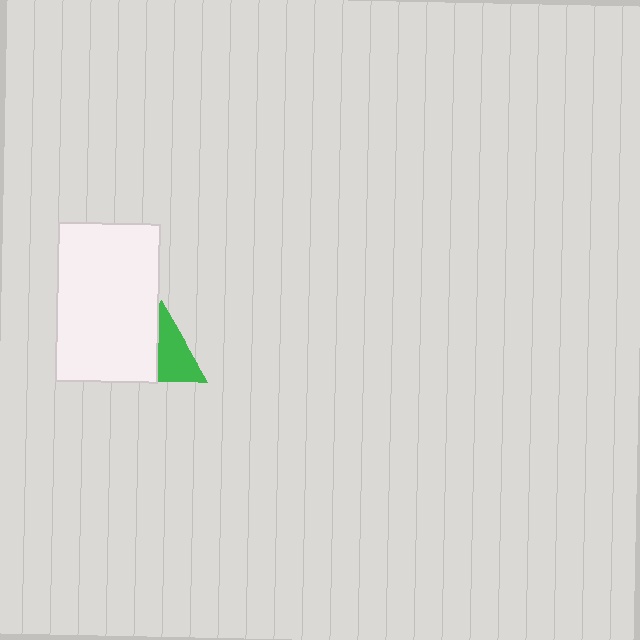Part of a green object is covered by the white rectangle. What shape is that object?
It is a triangle.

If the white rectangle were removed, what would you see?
You would see the complete green triangle.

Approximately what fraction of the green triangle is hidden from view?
Roughly 46% of the green triangle is hidden behind the white rectangle.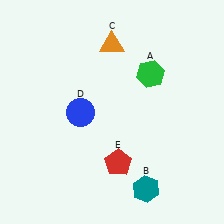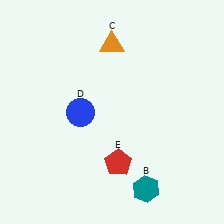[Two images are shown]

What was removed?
The green hexagon (A) was removed in Image 2.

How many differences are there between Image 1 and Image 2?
There is 1 difference between the two images.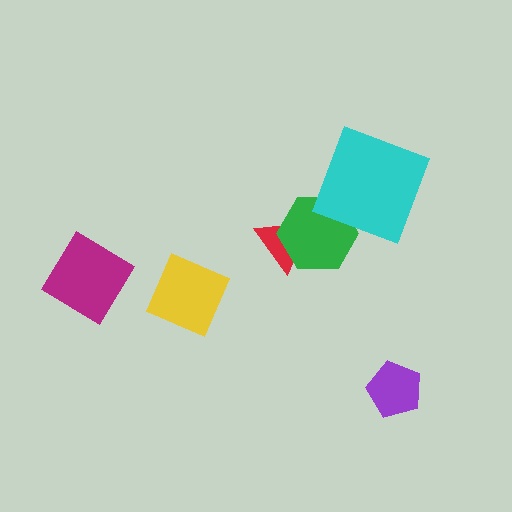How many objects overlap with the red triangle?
1 object overlaps with the red triangle.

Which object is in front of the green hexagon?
The cyan square is in front of the green hexagon.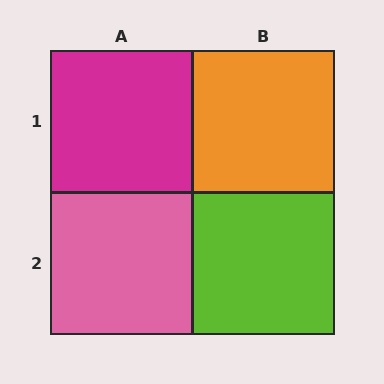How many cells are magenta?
1 cell is magenta.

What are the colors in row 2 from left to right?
Pink, lime.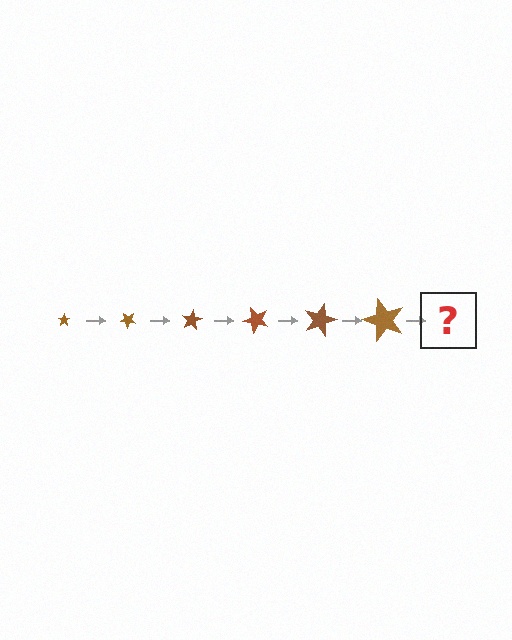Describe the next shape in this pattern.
It should be a star, larger than the previous one and rotated 240 degrees from the start.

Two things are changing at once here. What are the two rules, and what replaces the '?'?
The two rules are that the star grows larger each step and it rotates 40 degrees each step. The '?' should be a star, larger than the previous one and rotated 240 degrees from the start.